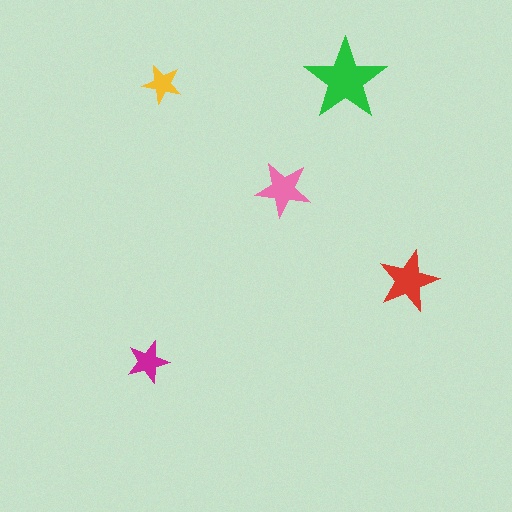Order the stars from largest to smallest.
the green one, the red one, the pink one, the magenta one, the yellow one.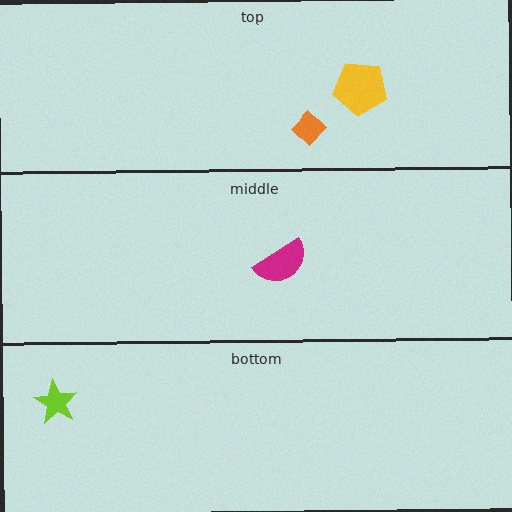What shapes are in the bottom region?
The lime star.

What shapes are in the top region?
The orange diamond, the yellow pentagon.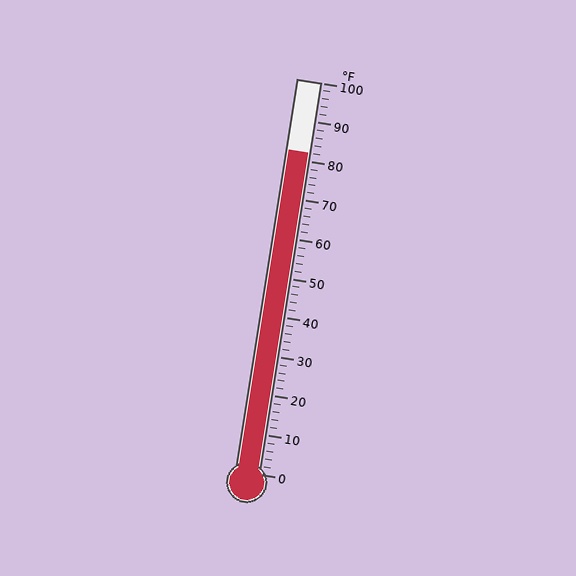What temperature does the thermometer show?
The thermometer shows approximately 82°F.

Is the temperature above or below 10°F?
The temperature is above 10°F.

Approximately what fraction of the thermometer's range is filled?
The thermometer is filled to approximately 80% of its range.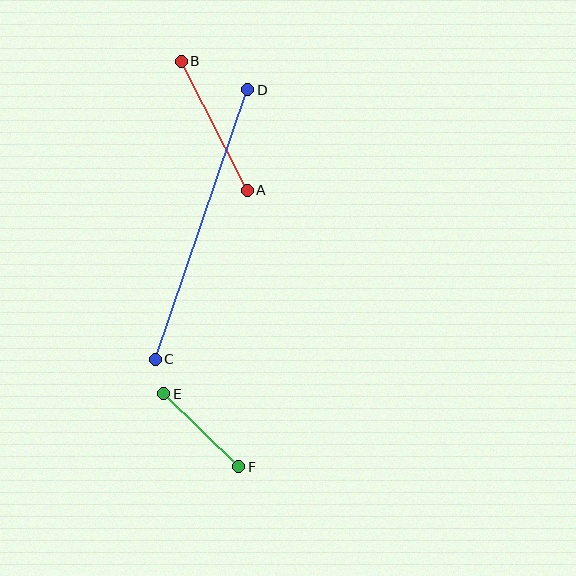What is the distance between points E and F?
The distance is approximately 104 pixels.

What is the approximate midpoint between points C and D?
The midpoint is at approximately (201, 225) pixels.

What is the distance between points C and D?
The distance is approximately 285 pixels.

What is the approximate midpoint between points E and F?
The midpoint is at approximately (201, 430) pixels.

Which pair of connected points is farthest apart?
Points C and D are farthest apart.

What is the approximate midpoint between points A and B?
The midpoint is at approximately (214, 126) pixels.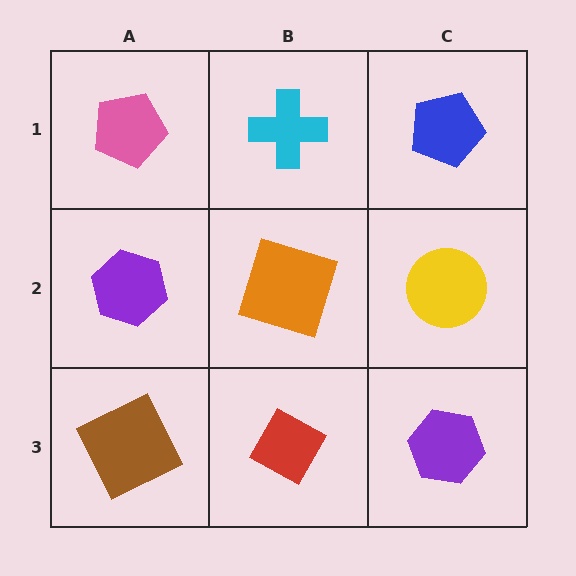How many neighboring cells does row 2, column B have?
4.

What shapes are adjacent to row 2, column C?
A blue pentagon (row 1, column C), a purple hexagon (row 3, column C), an orange square (row 2, column B).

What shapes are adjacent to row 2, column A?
A pink pentagon (row 1, column A), a brown square (row 3, column A), an orange square (row 2, column B).